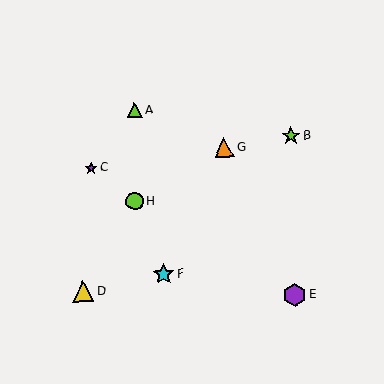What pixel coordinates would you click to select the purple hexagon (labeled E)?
Click at (295, 295) to select the purple hexagon E.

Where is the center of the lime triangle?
The center of the lime triangle is at (135, 110).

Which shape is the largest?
The purple hexagon (labeled E) is the largest.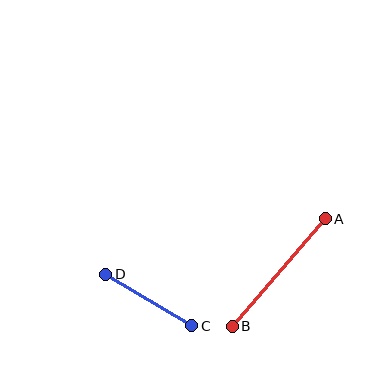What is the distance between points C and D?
The distance is approximately 100 pixels.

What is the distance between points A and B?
The distance is approximately 142 pixels.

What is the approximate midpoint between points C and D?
The midpoint is at approximately (149, 300) pixels.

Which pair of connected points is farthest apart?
Points A and B are farthest apart.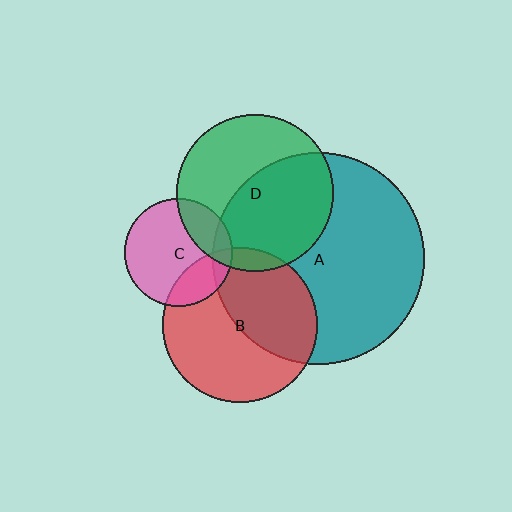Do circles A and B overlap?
Yes.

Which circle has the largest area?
Circle A (teal).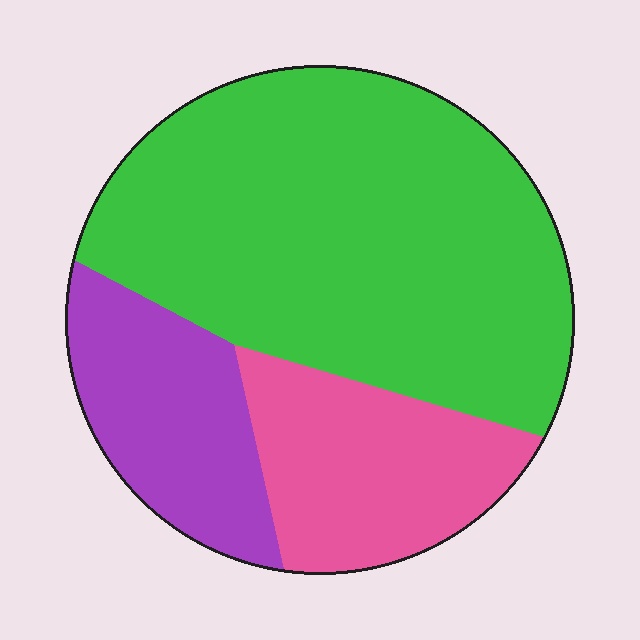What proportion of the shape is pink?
Pink takes up between a sixth and a third of the shape.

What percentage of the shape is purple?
Purple covers roughly 20% of the shape.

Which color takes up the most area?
Green, at roughly 60%.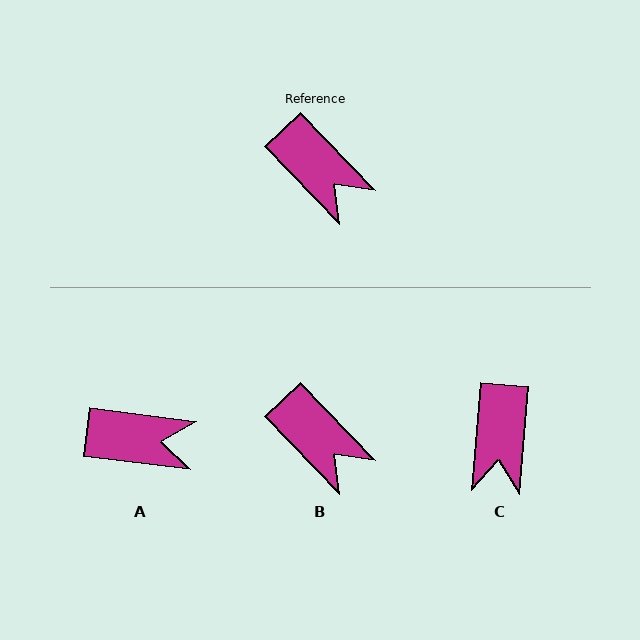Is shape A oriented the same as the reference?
No, it is off by about 39 degrees.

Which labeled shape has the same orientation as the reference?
B.